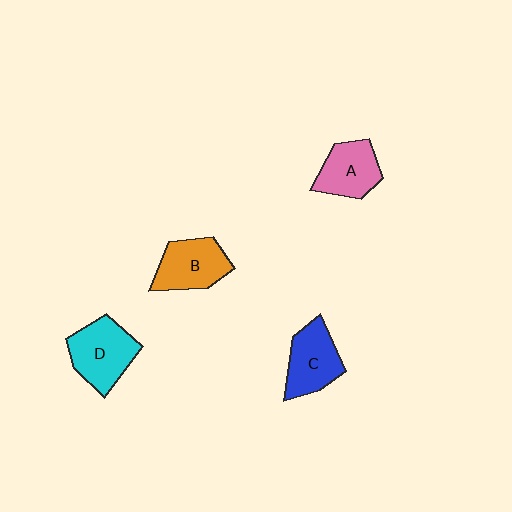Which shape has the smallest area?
Shape A (pink).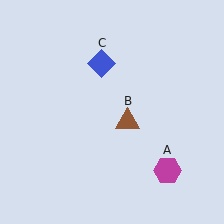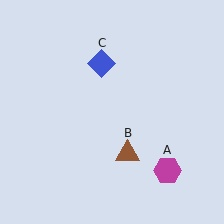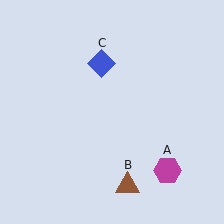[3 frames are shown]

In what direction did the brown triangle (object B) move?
The brown triangle (object B) moved down.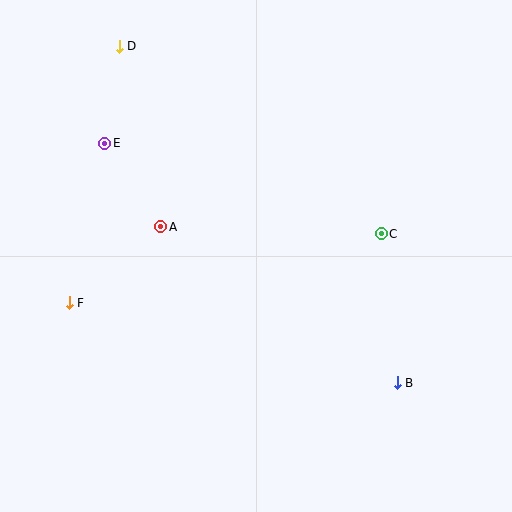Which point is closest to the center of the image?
Point A at (161, 227) is closest to the center.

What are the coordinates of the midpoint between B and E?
The midpoint between B and E is at (251, 263).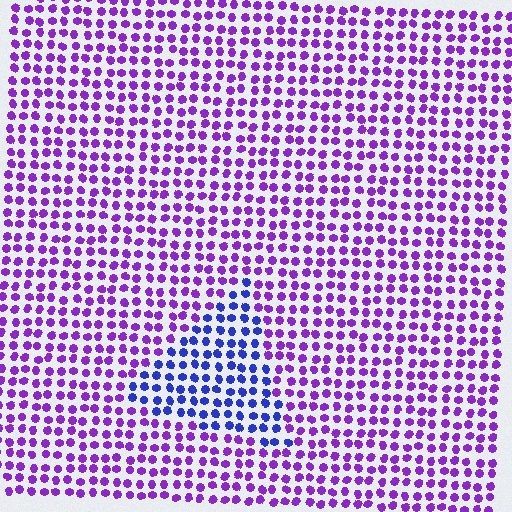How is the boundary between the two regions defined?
The boundary is defined purely by a slight shift in hue (about 44 degrees). Spacing, size, and orientation are identical on both sides.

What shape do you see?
I see a triangle.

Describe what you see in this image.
The image is filled with small purple elements in a uniform arrangement. A triangle-shaped region is visible where the elements are tinted to a slightly different hue, forming a subtle color boundary.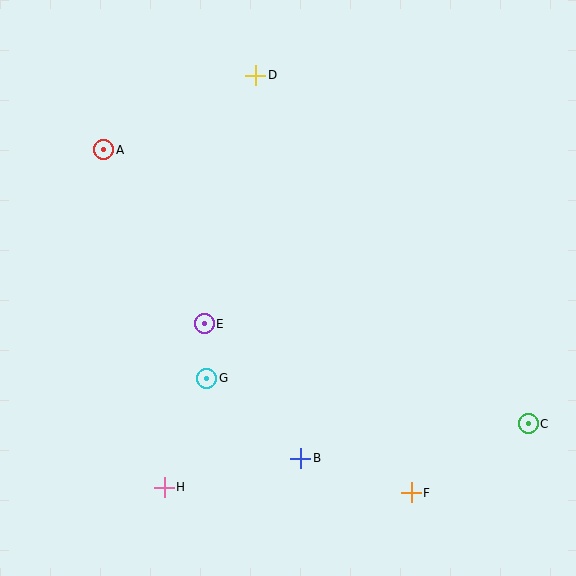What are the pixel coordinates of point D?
Point D is at (256, 75).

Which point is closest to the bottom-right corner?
Point C is closest to the bottom-right corner.